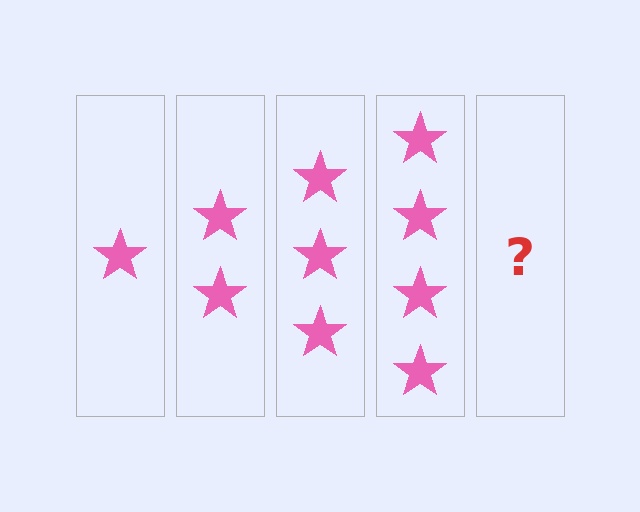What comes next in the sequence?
The next element should be 5 stars.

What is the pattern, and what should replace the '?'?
The pattern is that each step adds one more star. The '?' should be 5 stars.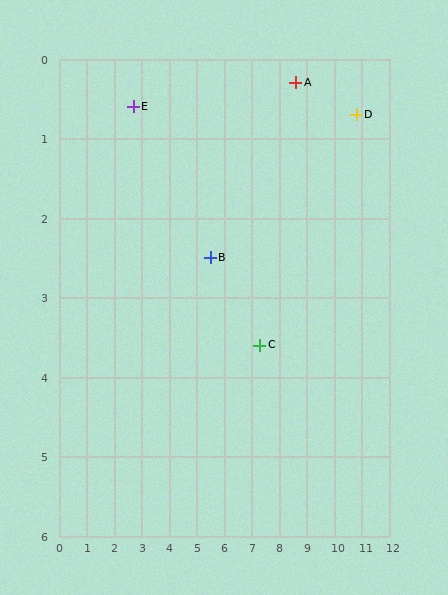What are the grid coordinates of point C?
Point C is at approximately (7.3, 3.6).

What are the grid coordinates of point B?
Point B is at approximately (5.5, 2.5).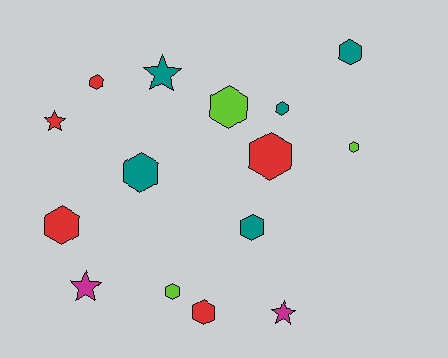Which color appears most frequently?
Teal, with 5 objects.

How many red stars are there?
There is 1 red star.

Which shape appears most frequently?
Hexagon, with 11 objects.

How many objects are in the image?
There are 15 objects.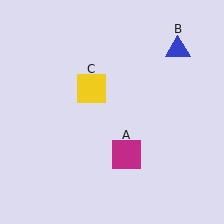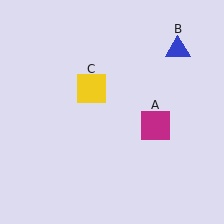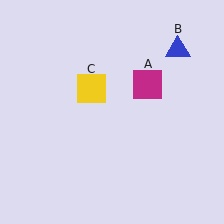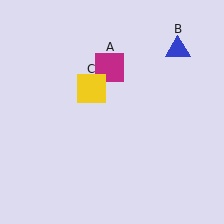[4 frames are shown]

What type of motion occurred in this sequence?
The magenta square (object A) rotated counterclockwise around the center of the scene.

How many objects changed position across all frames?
1 object changed position: magenta square (object A).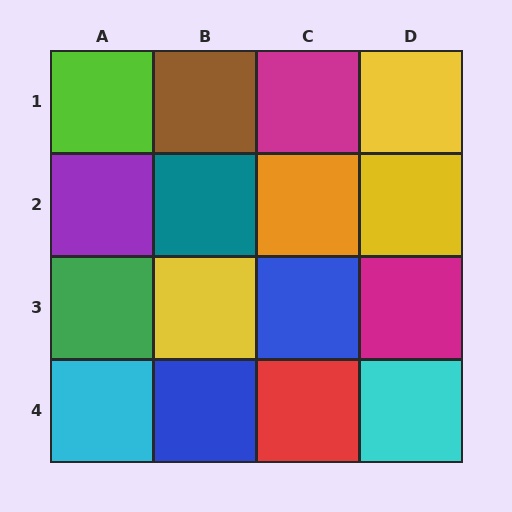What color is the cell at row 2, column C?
Orange.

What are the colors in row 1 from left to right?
Lime, brown, magenta, yellow.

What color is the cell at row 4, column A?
Cyan.